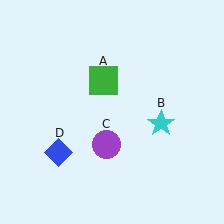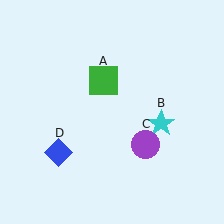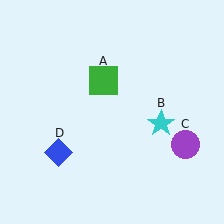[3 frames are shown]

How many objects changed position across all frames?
1 object changed position: purple circle (object C).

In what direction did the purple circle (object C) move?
The purple circle (object C) moved right.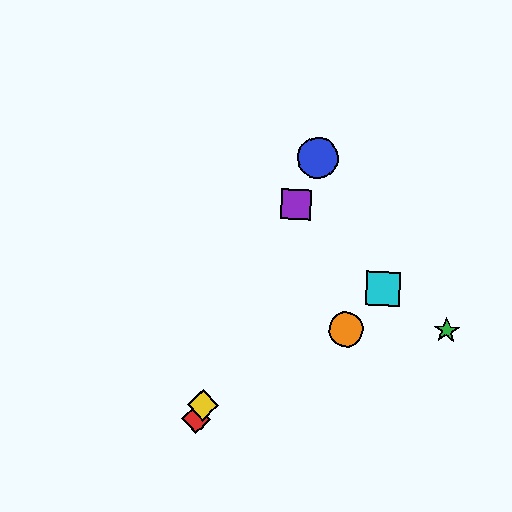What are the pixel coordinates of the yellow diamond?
The yellow diamond is at (203, 405).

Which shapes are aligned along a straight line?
The red diamond, the blue circle, the yellow diamond, the purple square are aligned along a straight line.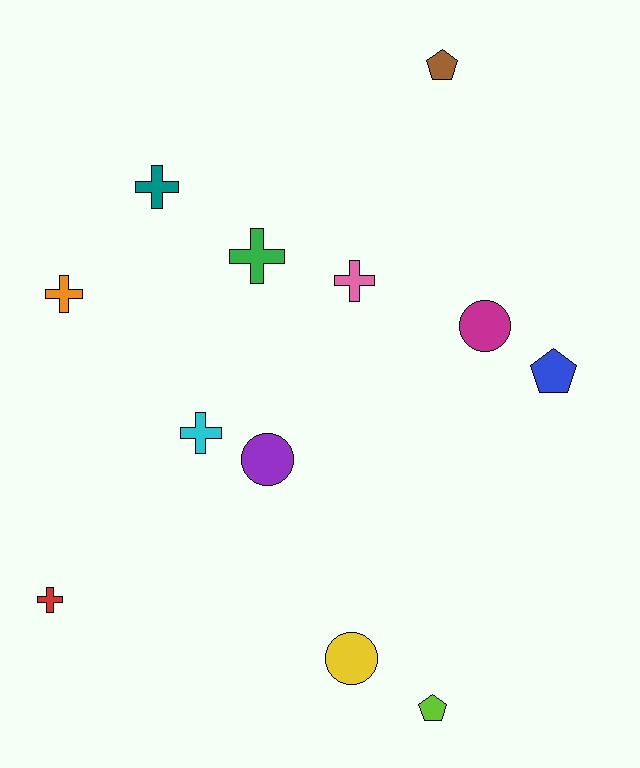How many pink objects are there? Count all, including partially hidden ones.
There is 1 pink object.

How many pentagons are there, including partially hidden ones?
There are 3 pentagons.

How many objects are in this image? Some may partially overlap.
There are 12 objects.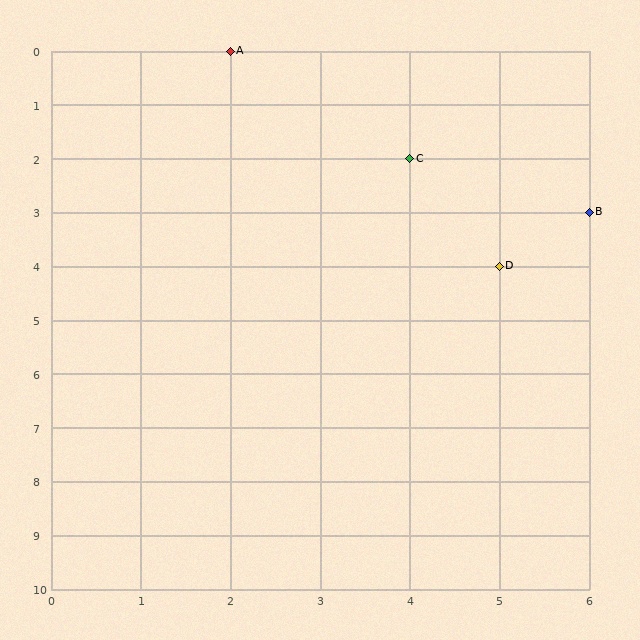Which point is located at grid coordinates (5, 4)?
Point D is at (5, 4).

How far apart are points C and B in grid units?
Points C and B are 2 columns and 1 row apart (about 2.2 grid units diagonally).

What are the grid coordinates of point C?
Point C is at grid coordinates (4, 2).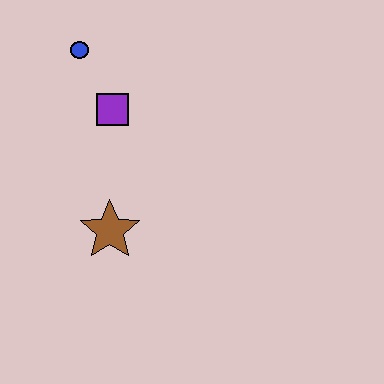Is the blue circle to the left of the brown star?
Yes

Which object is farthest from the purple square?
The brown star is farthest from the purple square.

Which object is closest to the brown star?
The purple square is closest to the brown star.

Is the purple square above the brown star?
Yes